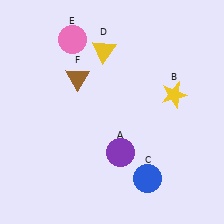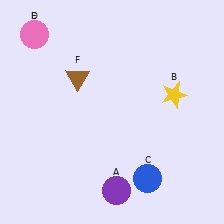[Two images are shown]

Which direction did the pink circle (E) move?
The pink circle (E) moved left.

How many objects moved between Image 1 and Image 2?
3 objects moved between the two images.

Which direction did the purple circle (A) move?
The purple circle (A) moved down.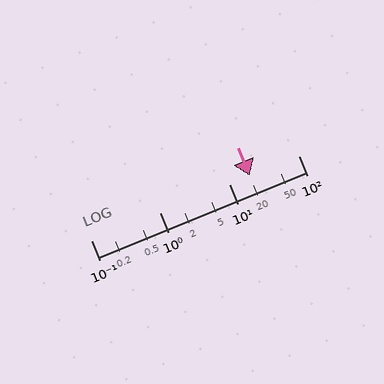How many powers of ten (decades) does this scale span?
The scale spans 3 decades, from 0.1 to 100.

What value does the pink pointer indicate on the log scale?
The pointer indicates approximately 20.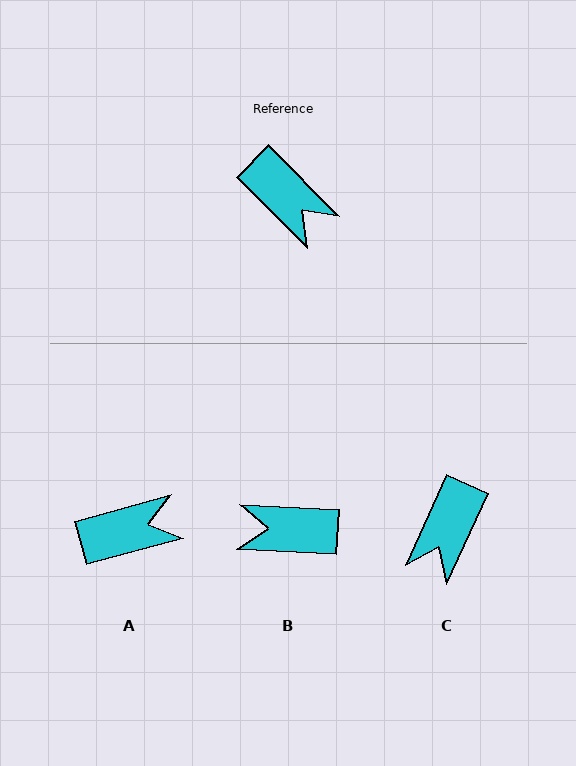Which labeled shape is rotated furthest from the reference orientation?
B, about 138 degrees away.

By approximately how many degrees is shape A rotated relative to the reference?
Approximately 60 degrees counter-clockwise.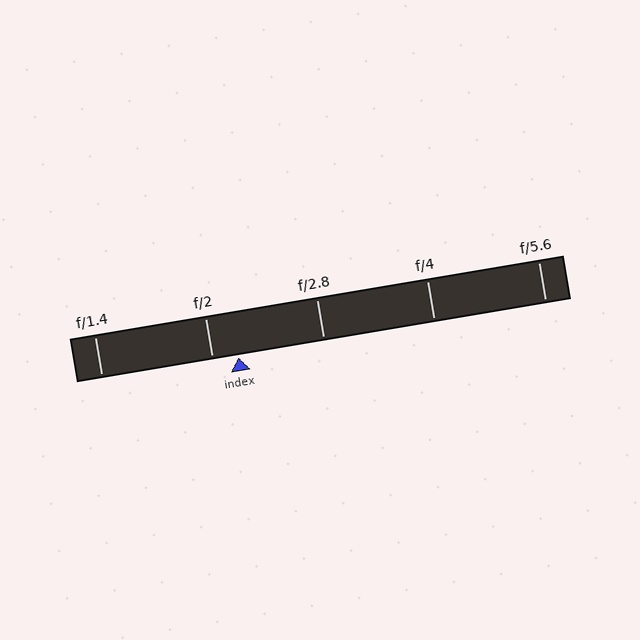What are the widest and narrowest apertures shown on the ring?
The widest aperture shown is f/1.4 and the narrowest is f/5.6.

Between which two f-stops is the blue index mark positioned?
The index mark is between f/2 and f/2.8.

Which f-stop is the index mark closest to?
The index mark is closest to f/2.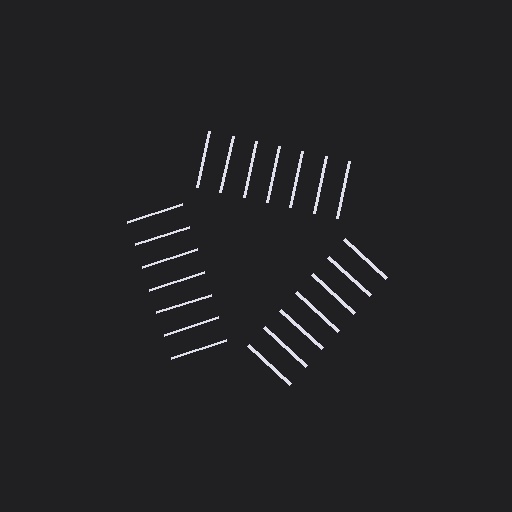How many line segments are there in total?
21 — 7 along each of the 3 edges.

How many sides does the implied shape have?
3 sides — the line-ends trace a triangle.